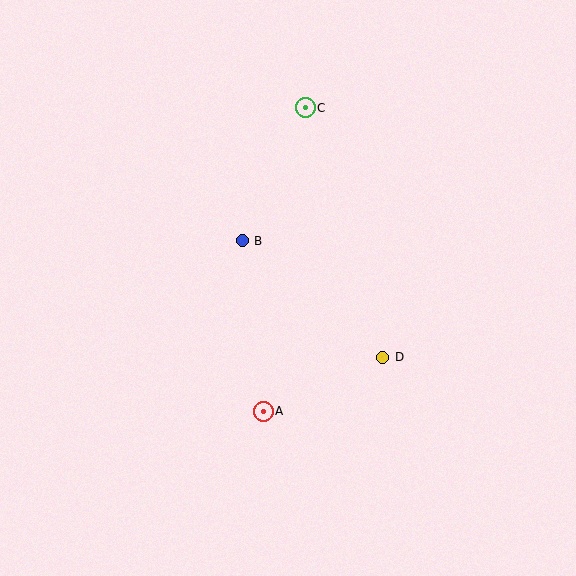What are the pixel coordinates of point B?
Point B is at (242, 241).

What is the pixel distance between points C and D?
The distance between C and D is 261 pixels.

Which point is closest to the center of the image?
Point B at (242, 241) is closest to the center.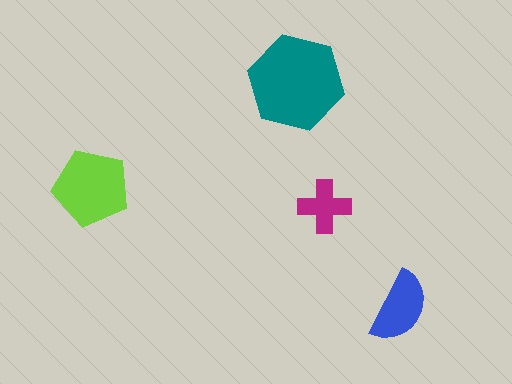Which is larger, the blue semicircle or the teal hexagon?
The teal hexagon.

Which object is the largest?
The teal hexagon.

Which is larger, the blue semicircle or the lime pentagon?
The lime pentagon.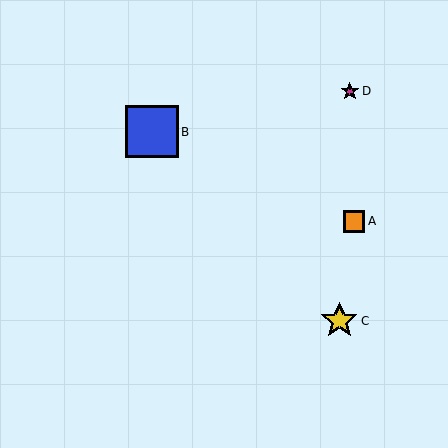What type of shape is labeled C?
Shape C is a yellow star.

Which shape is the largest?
The blue square (labeled B) is the largest.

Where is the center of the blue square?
The center of the blue square is at (152, 132).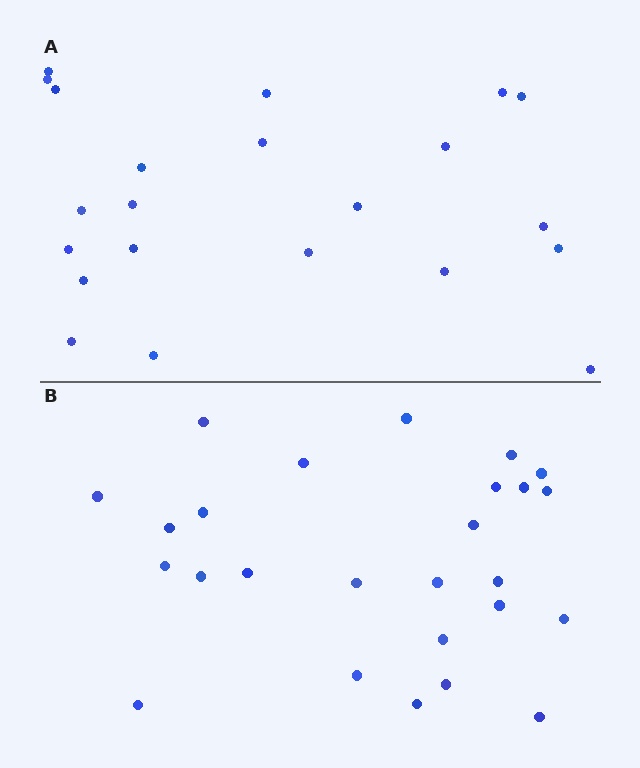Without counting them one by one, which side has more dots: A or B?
Region B (the bottom region) has more dots.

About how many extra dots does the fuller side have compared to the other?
Region B has about 4 more dots than region A.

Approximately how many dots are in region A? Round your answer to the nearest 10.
About 20 dots. (The exact count is 22, which rounds to 20.)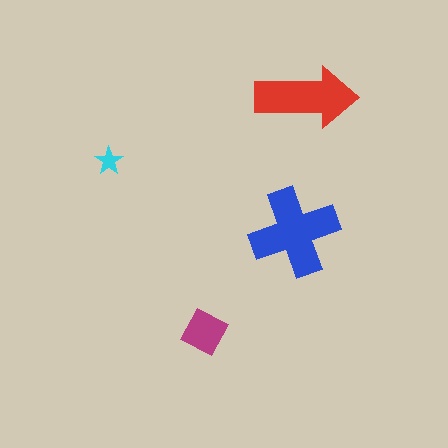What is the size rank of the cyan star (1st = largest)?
4th.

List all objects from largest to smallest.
The blue cross, the red arrow, the magenta diamond, the cyan star.